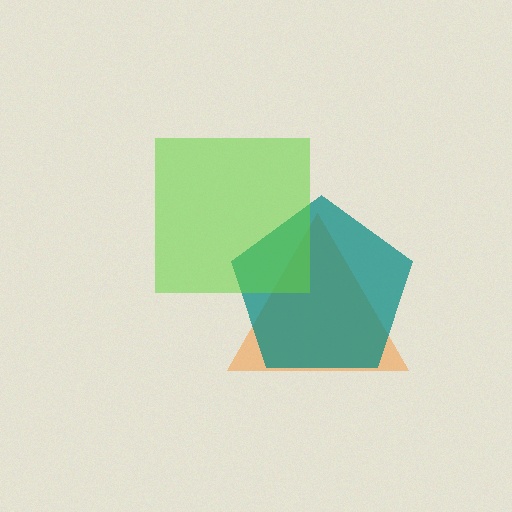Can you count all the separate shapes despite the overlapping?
Yes, there are 3 separate shapes.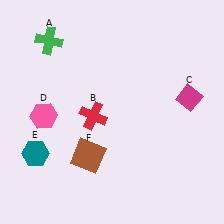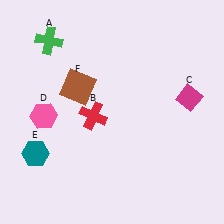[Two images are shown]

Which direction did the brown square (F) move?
The brown square (F) moved up.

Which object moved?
The brown square (F) moved up.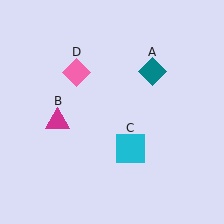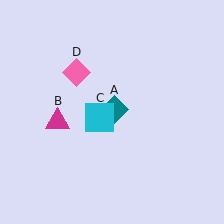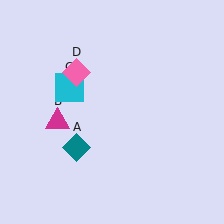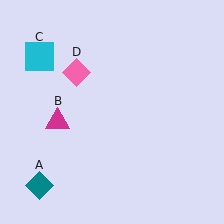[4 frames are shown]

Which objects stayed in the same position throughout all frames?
Magenta triangle (object B) and pink diamond (object D) remained stationary.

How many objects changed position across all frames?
2 objects changed position: teal diamond (object A), cyan square (object C).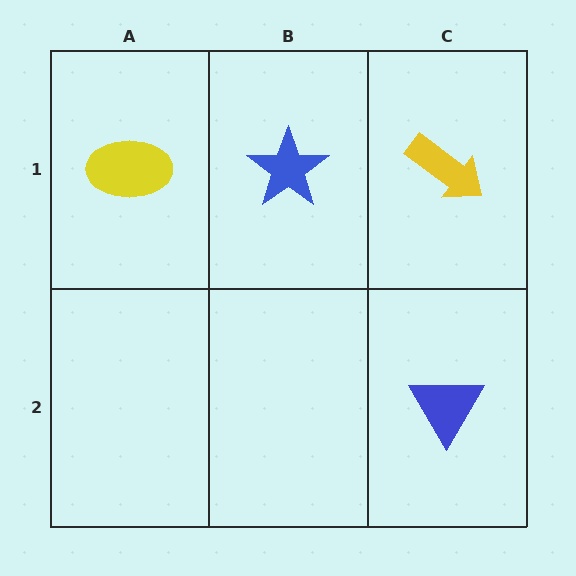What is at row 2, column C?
A blue triangle.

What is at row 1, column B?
A blue star.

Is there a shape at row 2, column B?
No, that cell is empty.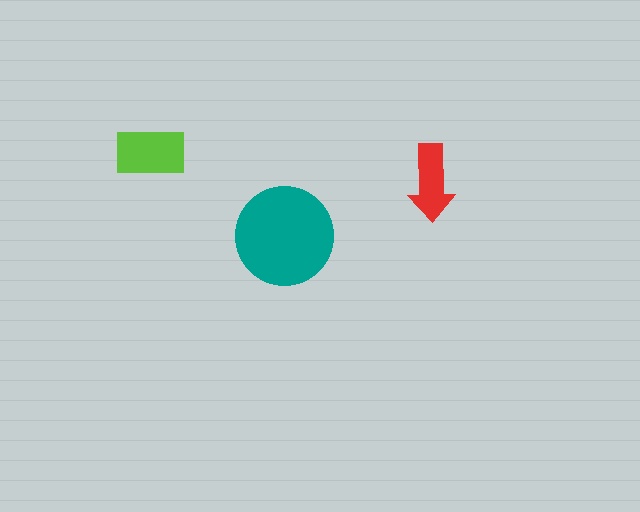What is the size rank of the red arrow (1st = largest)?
3rd.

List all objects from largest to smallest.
The teal circle, the lime rectangle, the red arrow.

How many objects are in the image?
There are 3 objects in the image.